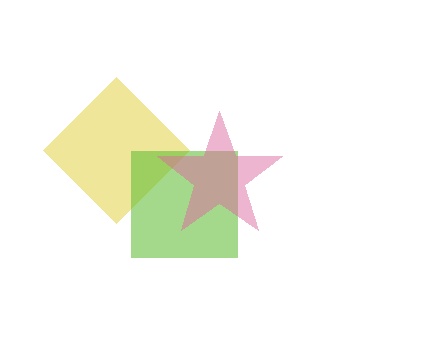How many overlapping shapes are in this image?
There are 3 overlapping shapes in the image.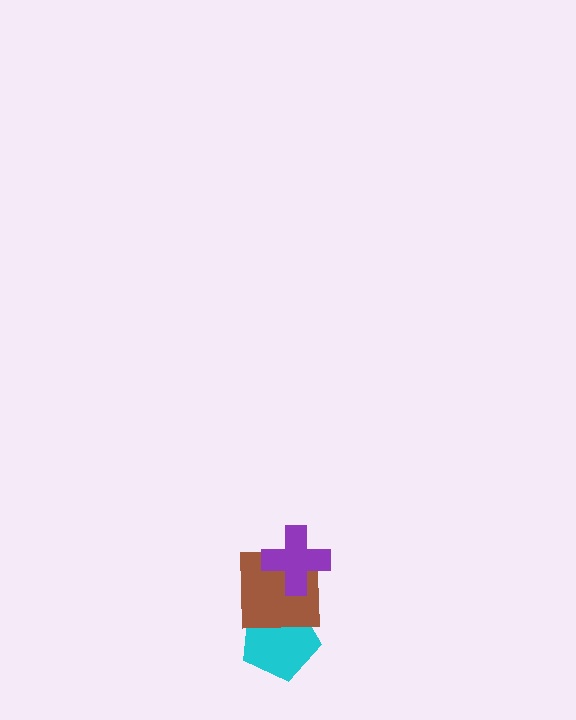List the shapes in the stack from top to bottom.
From top to bottom: the purple cross, the brown square, the cyan pentagon.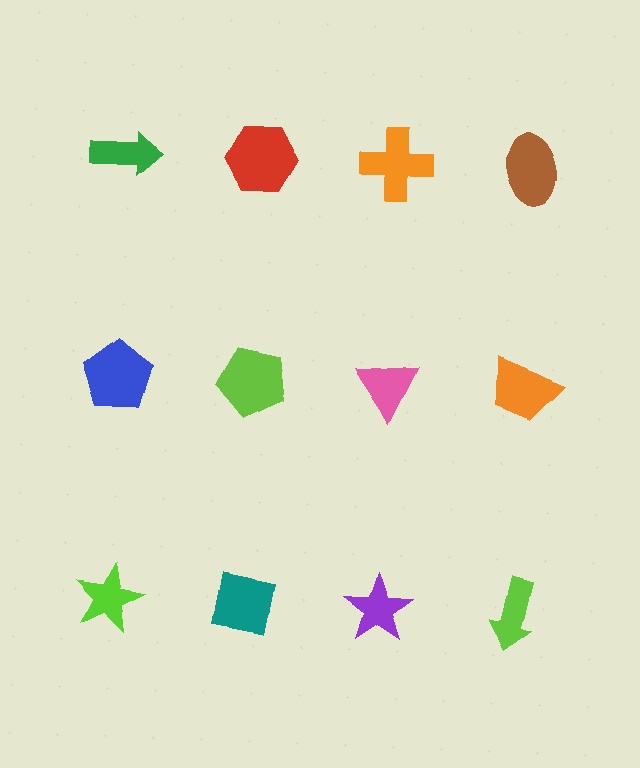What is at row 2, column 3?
A pink triangle.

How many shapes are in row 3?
4 shapes.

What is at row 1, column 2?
A red hexagon.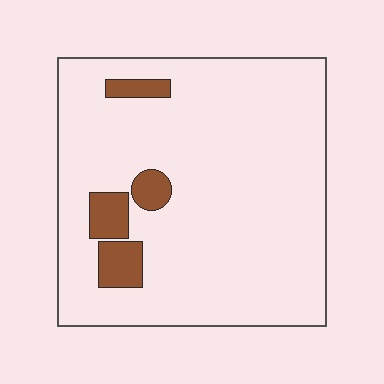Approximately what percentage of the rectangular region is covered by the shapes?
Approximately 10%.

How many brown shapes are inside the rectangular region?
4.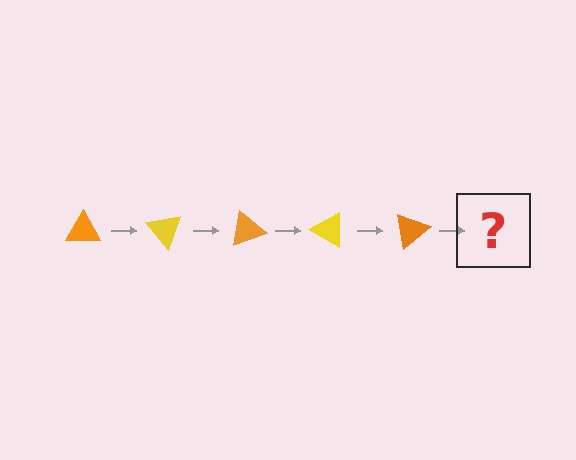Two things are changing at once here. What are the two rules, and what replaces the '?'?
The two rules are that it rotates 50 degrees each step and the color cycles through orange and yellow. The '?' should be a yellow triangle, rotated 250 degrees from the start.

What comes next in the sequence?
The next element should be a yellow triangle, rotated 250 degrees from the start.